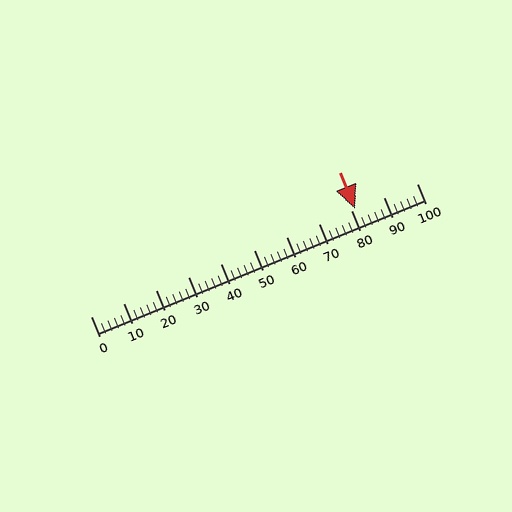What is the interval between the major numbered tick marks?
The major tick marks are spaced 10 units apart.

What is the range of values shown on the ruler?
The ruler shows values from 0 to 100.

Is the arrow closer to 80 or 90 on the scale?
The arrow is closer to 80.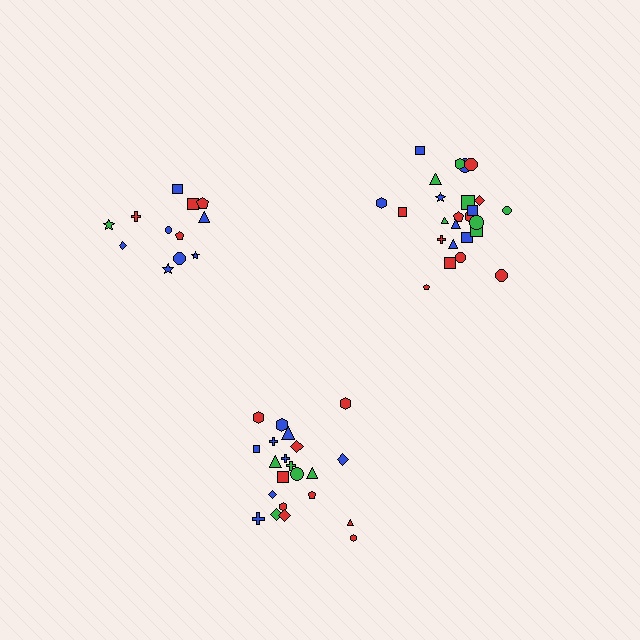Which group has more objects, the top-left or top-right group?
The top-right group.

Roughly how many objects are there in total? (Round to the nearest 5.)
Roughly 60 objects in total.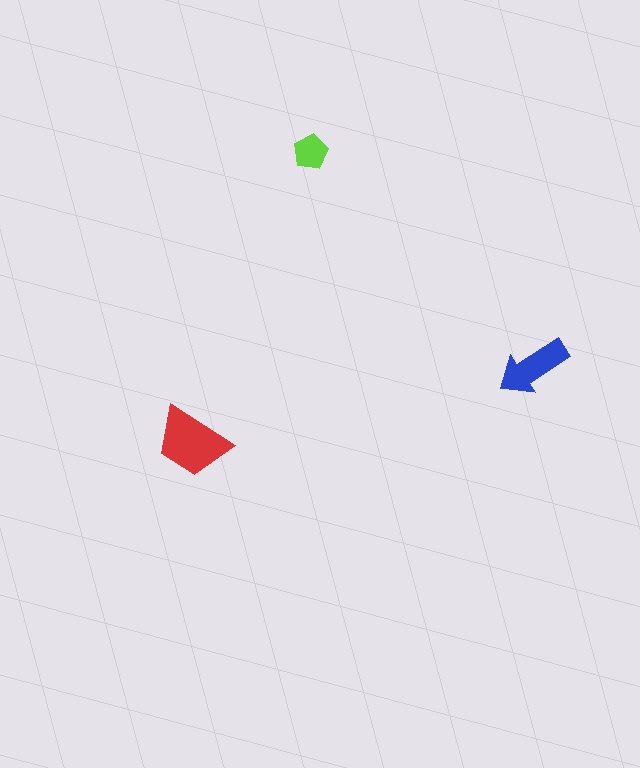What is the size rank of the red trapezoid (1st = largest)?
1st.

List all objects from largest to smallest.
The red trapezoid, the blue arrow, the lime pentagon.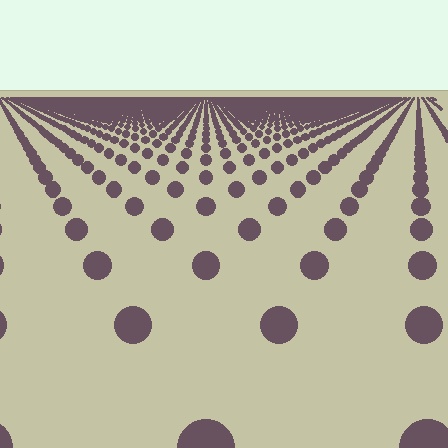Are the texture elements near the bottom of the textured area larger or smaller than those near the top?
Larger. Near the bottom, elements are closer to the viewer and appear at a bigger on-screen size.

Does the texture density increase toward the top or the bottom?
Density increases toward the top.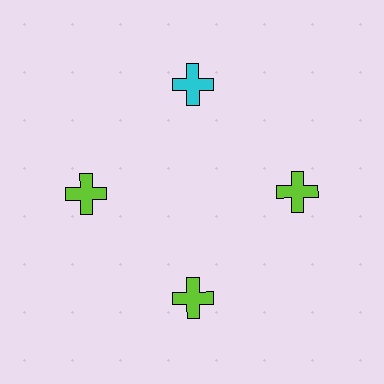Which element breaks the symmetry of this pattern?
The cyan cross at roughly the 12 o'clock position breaks the symmetry. All other shapes are lime crosses.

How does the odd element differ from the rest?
It has a different color: cyan instead of lime.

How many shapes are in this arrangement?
There are 4 shapes arranged in a ring pattern.